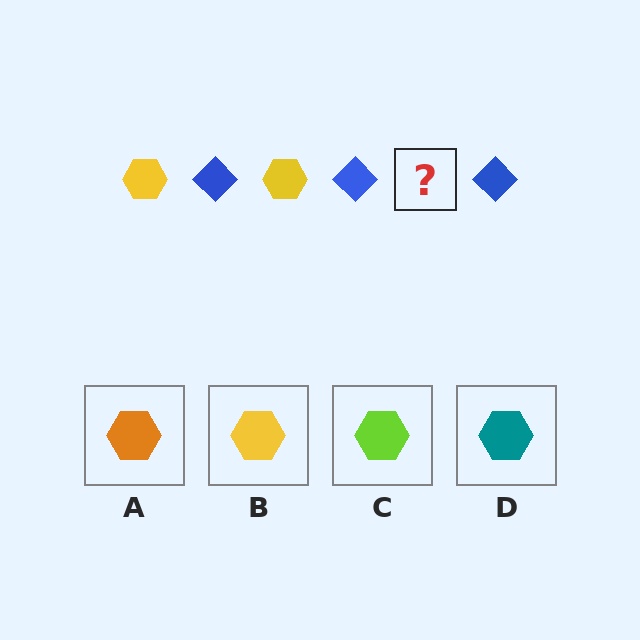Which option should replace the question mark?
Option B.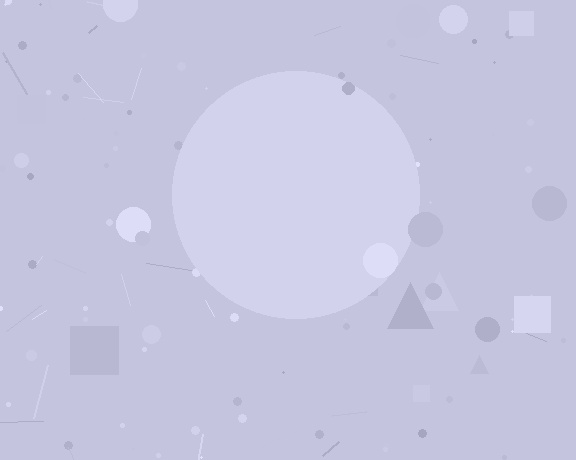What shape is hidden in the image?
A circle is hidden in the image.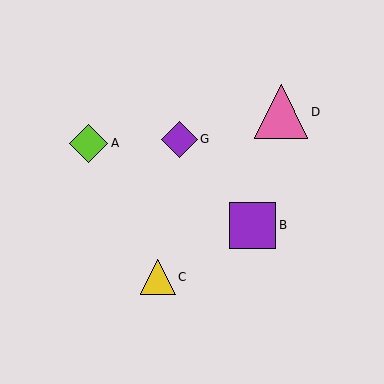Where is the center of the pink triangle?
The center of the pink triangle is at (281, 112).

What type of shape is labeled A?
Shape A is a lime diamond.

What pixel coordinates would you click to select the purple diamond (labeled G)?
Click at (179, 139) to select the purple diamond G.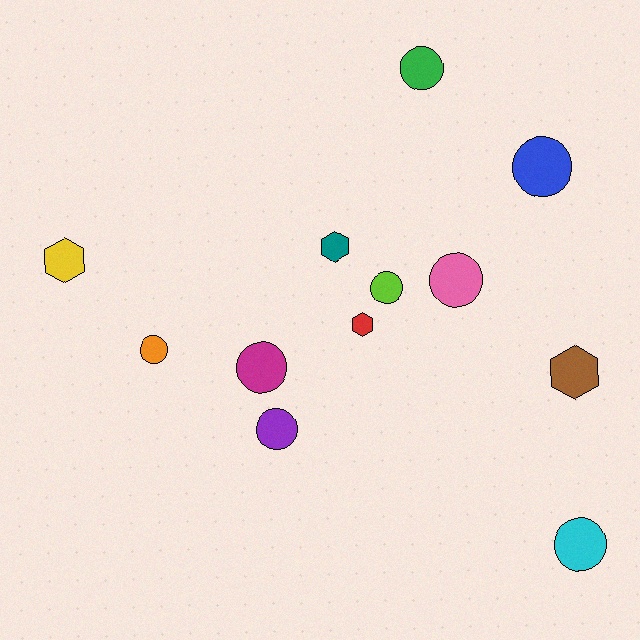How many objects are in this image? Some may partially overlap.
There are 12 objects.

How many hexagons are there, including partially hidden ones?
There are 4 hexagons.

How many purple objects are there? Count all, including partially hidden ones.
There is 1 purple object.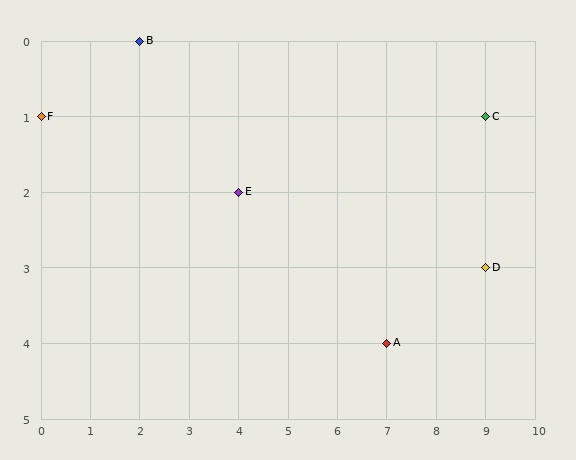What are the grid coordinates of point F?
Point F is at grid coordinates (0, 1).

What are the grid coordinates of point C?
Point C is at grid coordinates (9, 1).